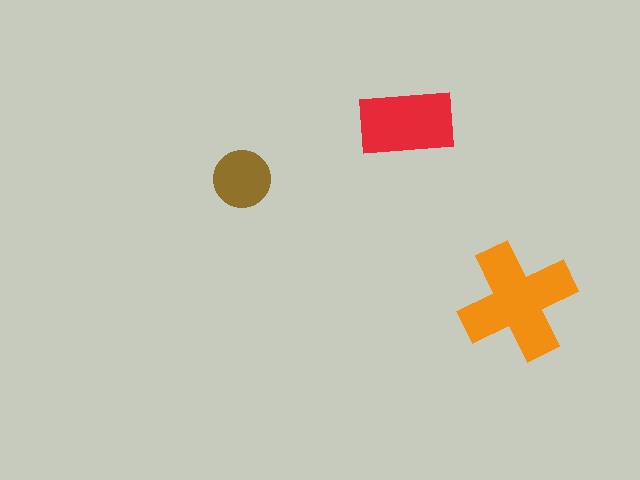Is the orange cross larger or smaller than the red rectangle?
Larger.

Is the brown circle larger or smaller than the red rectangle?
Smaller.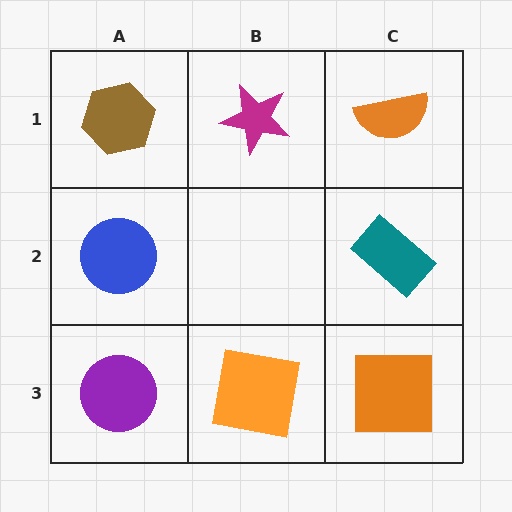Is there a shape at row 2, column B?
No, that cell is empty.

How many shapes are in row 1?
3 shapes.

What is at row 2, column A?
A blue circle.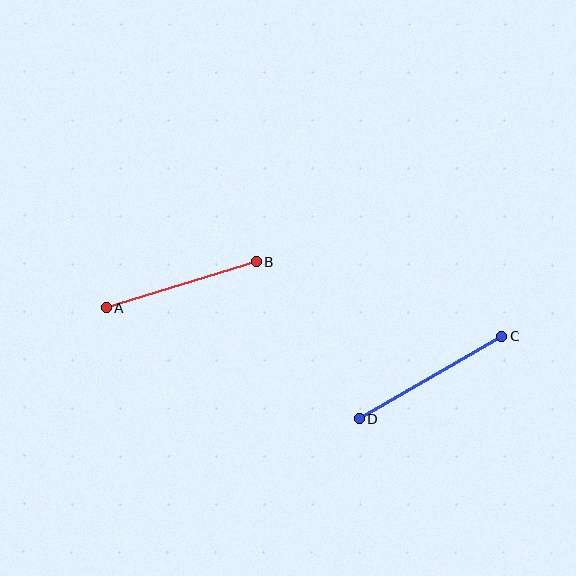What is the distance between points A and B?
The distance is approximately 157 pixels.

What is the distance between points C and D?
The distance is approximately 165 pixels.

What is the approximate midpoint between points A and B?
The midpoint is at approximately (181, 284) pixels.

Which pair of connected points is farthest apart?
Points C and D are farthest apart.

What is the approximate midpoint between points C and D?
The midpoint is at approximately (430, 378) pixels.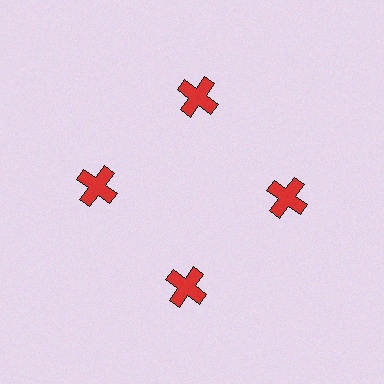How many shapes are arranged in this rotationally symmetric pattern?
There are 4 shapes, arranged in 4 groups of 1.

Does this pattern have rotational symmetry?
Yes, this pattern has 4-fold rotational symmetry. It looks the same after rotating 90 degrees around the center.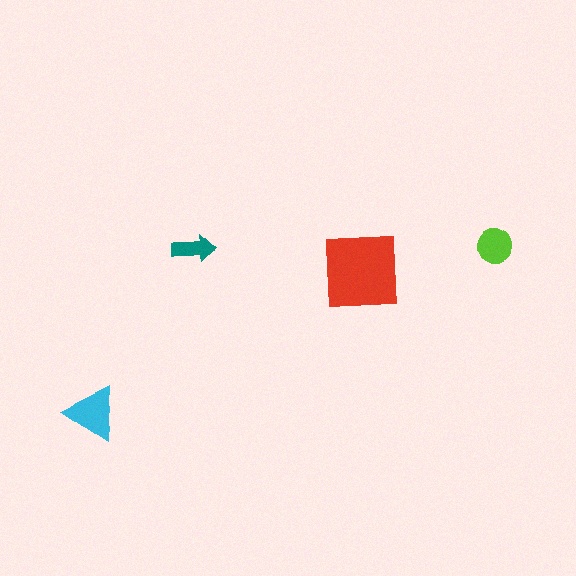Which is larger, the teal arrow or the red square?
The red square.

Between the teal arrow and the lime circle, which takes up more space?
The lime circle.